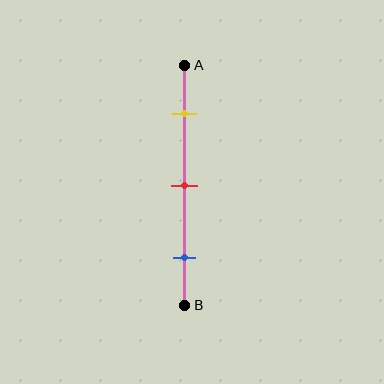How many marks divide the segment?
There are 3 marks dividing the segment.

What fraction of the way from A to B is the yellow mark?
The yellow mark is approximately 20% (0.2) of the way from A to B.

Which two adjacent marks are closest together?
The yellow and red marks are the closest adjacent pair.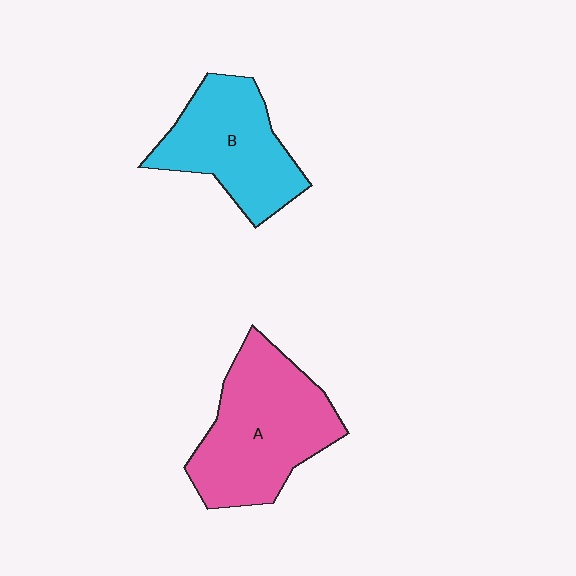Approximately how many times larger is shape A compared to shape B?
Approximately 1.3 times.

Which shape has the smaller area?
Shape B (cyan).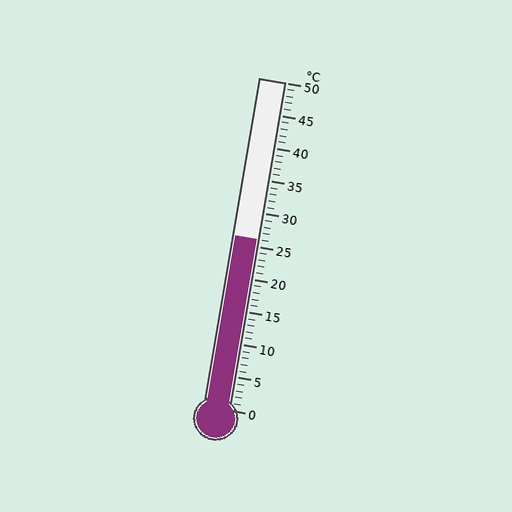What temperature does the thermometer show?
The thermometer shows approximately 26°C.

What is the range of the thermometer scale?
The thermometer scale ranges from 0°C to 50°C.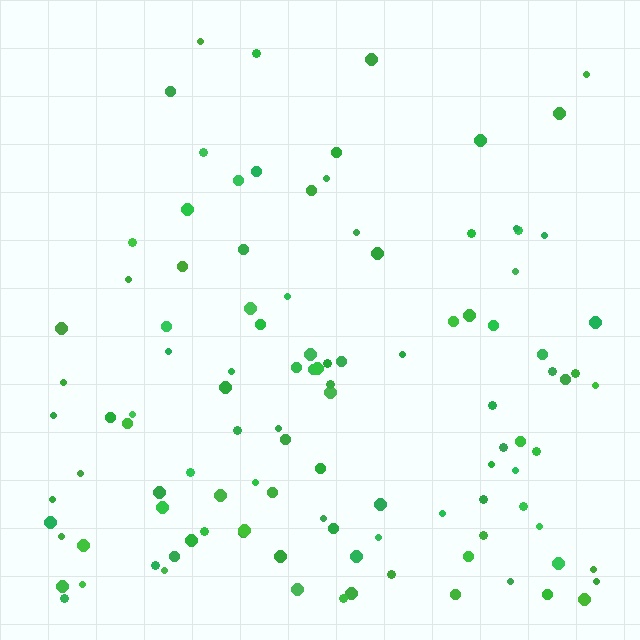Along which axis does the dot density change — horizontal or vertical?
Vertical.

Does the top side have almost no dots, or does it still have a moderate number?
Still a moderate number, just noticeably fewer than the bottom.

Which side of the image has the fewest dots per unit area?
The top.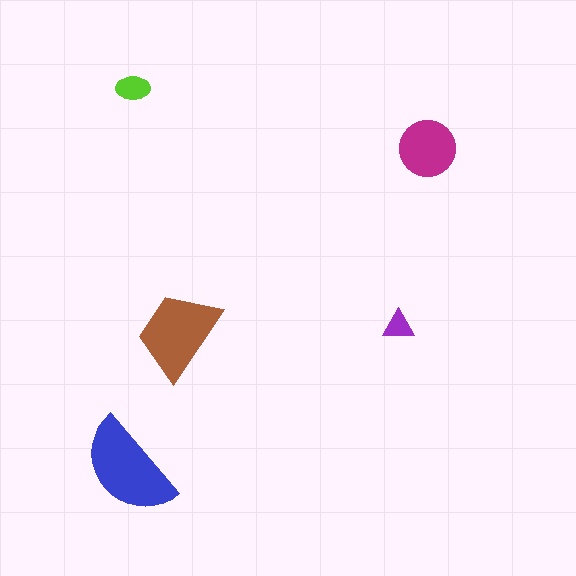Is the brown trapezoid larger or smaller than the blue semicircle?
Smaller.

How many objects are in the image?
There are 5 objects in the image.